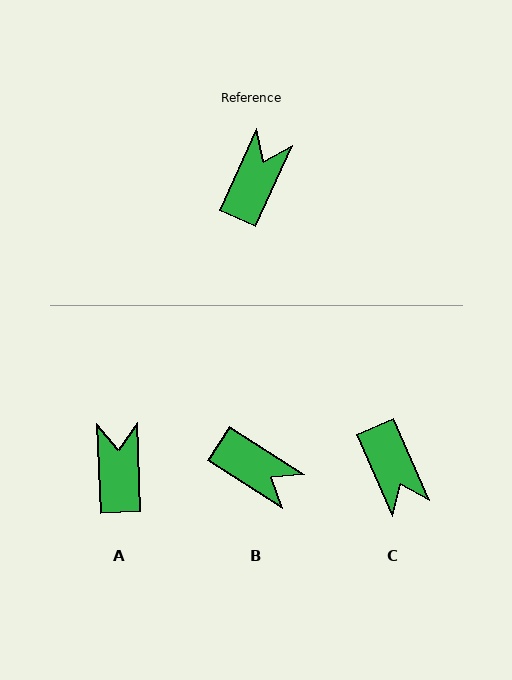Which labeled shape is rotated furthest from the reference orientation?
C, about 132 degrees away.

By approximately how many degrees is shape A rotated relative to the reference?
Approximately 26 degrees counter-clockwise.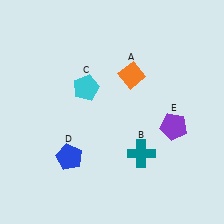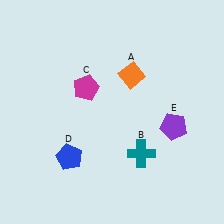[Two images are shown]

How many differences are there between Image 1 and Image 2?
There is 1 difference between the two images.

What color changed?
The pentagon (C) changed from cyan in Image 1 to magenta in Image 2.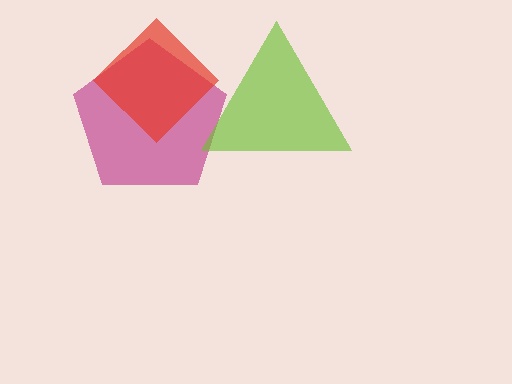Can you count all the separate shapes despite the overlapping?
Yes, there are 3 separate shapes.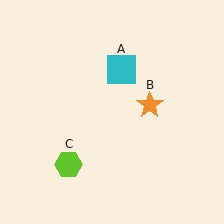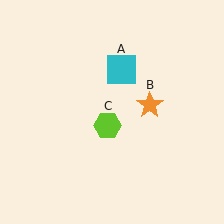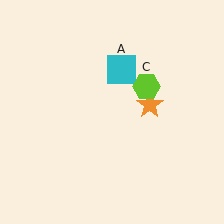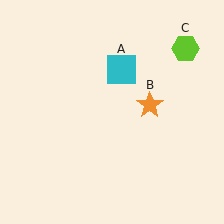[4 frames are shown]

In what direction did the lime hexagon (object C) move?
The lime hexagon (object C) moved up and to the right.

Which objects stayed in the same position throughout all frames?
Cyan square (object A) and orange star (object B) remained stationary.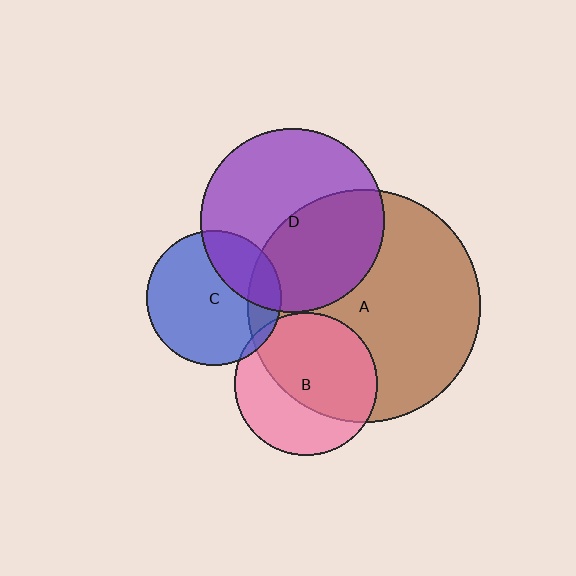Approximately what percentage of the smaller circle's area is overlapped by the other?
Approximately 45%.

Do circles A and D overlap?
Yes.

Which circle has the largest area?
Circle A (brown).